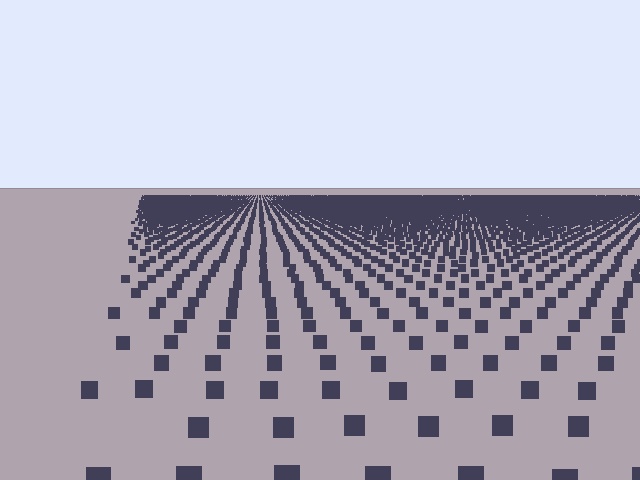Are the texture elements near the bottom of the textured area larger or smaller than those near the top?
Larger. Near the bottom, elements are closer to the viewer and appear at a bigger on-screen size.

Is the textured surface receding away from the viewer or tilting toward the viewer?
The surface is receding away from the viewer. Texture elements get smaller and denser toward the top.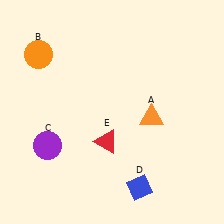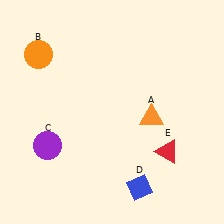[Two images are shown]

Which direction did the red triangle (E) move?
The red triangle (E) moved right.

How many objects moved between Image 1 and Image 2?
1 object moved between the two images.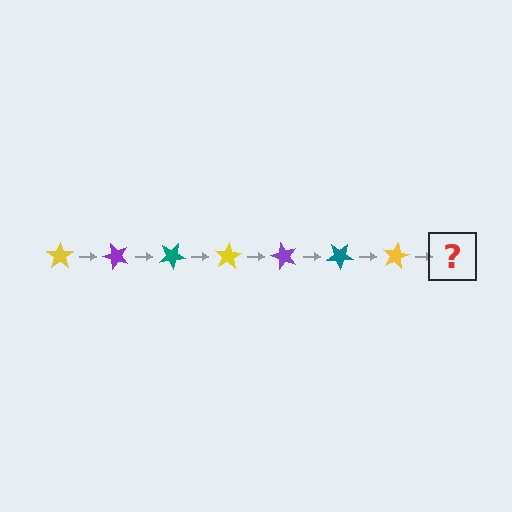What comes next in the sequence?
The next element should be a purple star, rotated 350 degrees from the start.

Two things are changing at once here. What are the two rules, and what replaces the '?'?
The two rules are that it rotates 50 degrees each step and the color cycles through yellow, purple, and teal. The '?' should be a purple star, rotated 350 degrees from the start.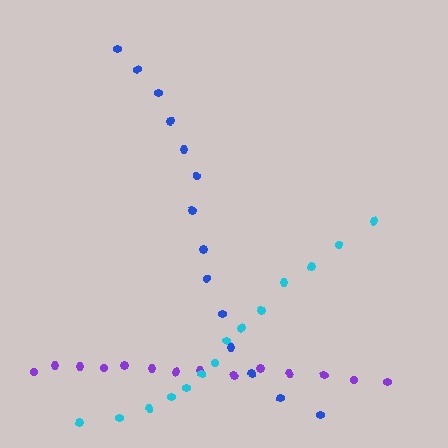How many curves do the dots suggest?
There are 3 distinct paths.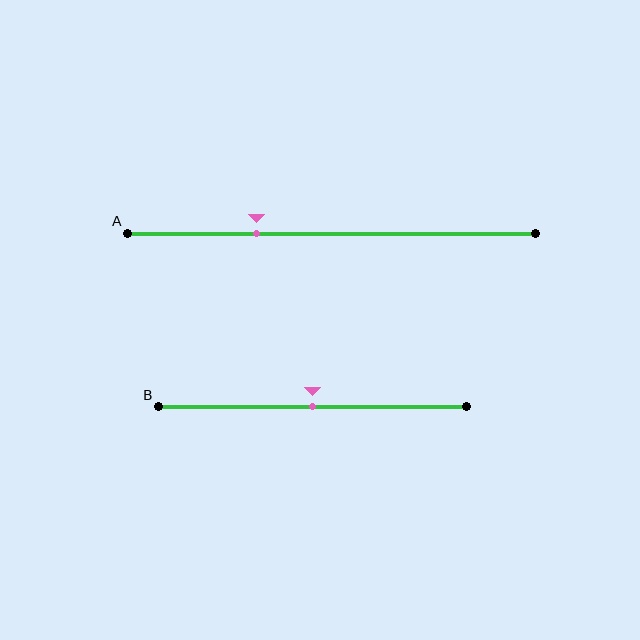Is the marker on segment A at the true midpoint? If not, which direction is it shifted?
No, the marker on segment A is shifted to the left by about 18% of the segment length.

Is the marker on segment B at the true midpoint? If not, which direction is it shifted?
Yes, the marker on segment B is at the true midpoint.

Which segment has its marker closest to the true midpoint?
Segment B has its marker closest to the true midpoint.